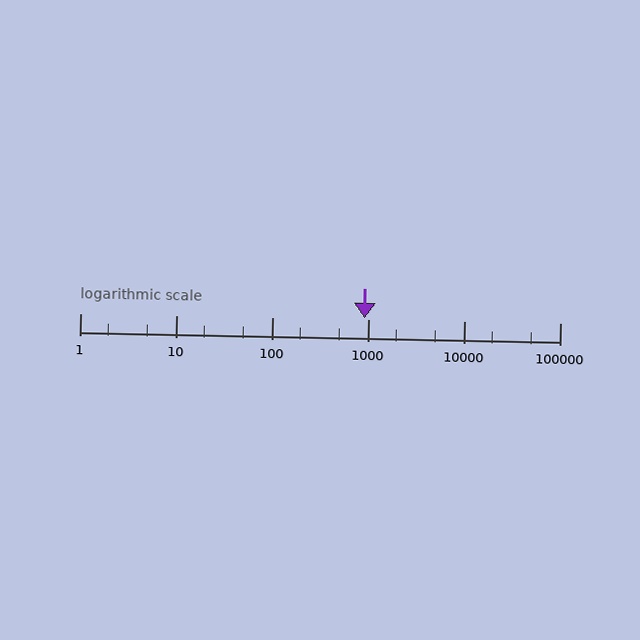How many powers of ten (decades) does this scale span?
The scale spans 5 decades, from 1 to 100000.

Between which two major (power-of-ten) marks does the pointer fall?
The pointer is between 100 and 1000.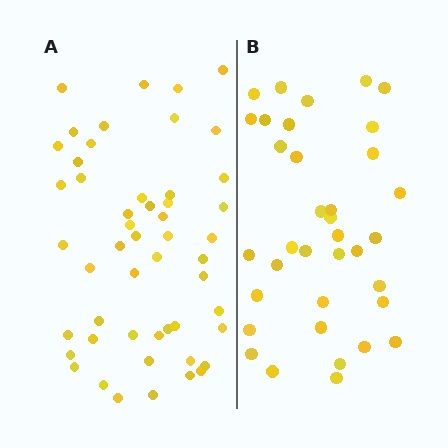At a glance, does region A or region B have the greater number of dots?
Region A (the left region) has more dots.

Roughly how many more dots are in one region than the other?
Region A has approximately 15 more dots than region B.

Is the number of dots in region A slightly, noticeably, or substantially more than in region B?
Region A has noticeably more, but not dramatically so. The ratio is roughly 1.4 to 1.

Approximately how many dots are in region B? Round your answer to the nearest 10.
About 40 dots. (The exact count is 36, which rounds to 40.)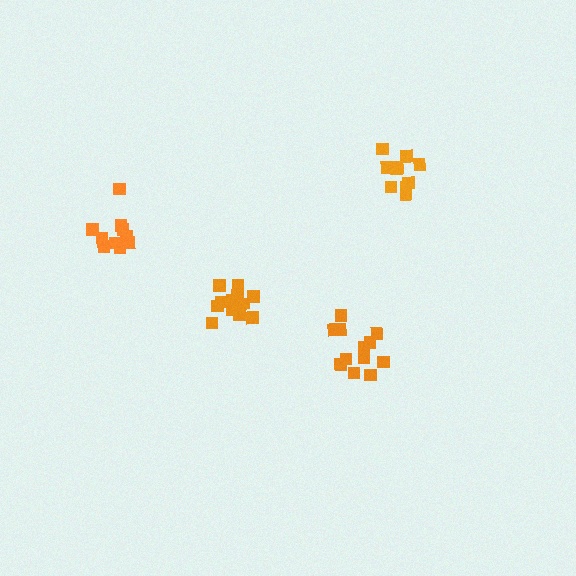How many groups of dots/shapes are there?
There are 4 groups.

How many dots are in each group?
Group 1: 10 dots, Group 2: 13 dots, Group 3: 10 dots, Group 4: 15 dots (48 total).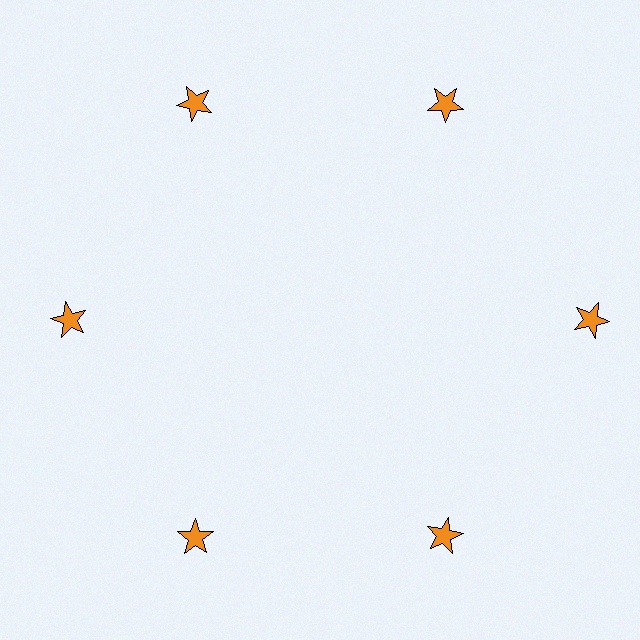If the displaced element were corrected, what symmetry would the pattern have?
It would have 6-fold rotational symmetry — the pattern would map onto itself every 60 degrees.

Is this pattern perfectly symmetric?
No. The 6 orange stars are arranged in a ring, but one element near the 3 o'clock position is pushed outward from the center, breaking the 6-fold rotational symmetry.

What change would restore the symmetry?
The symmetry would be restored by moving it inward, back onto the ring so that all 6 stars sit at equal angles and equal distance from the center.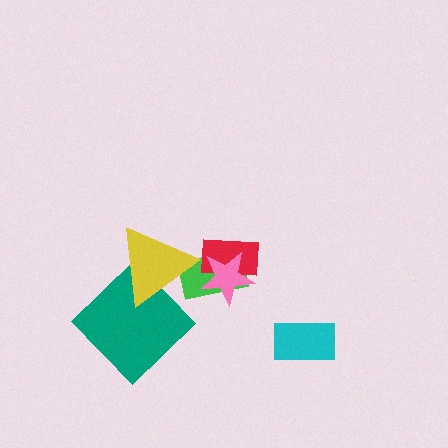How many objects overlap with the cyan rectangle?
0 objects overlap with the cyan rectangle.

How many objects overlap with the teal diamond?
1 object overlaps with the teal diamond.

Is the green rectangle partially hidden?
Yes, it is partially covered by another shape.